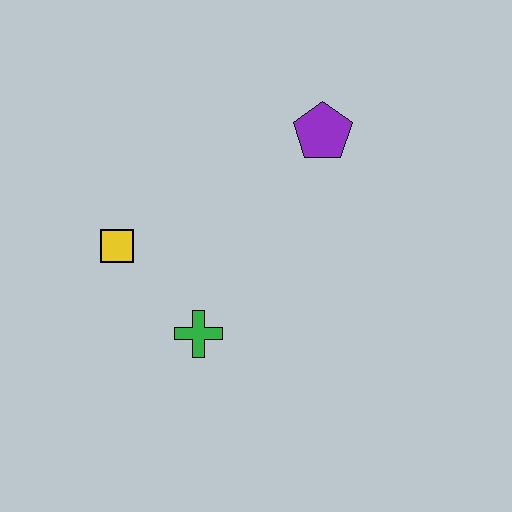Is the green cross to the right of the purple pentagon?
No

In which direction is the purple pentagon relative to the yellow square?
The purple pentagon is to the right of the yellow square.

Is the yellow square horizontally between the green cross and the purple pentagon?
No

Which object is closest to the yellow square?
The green cross is closest to the yellow square.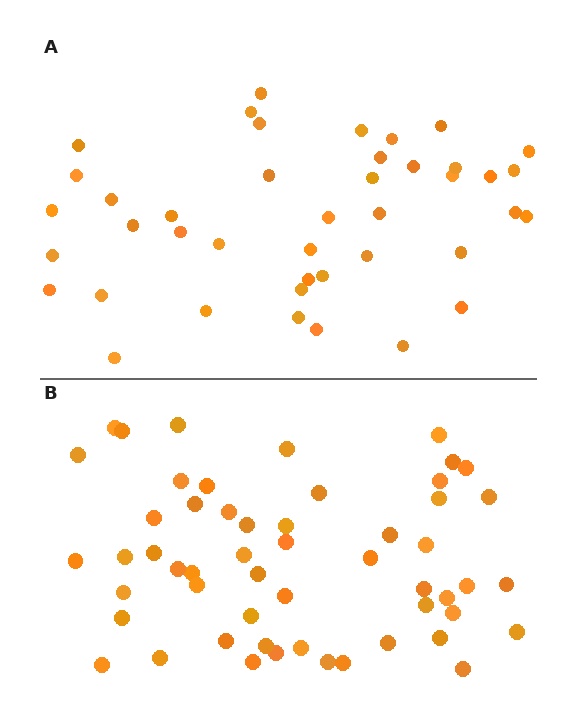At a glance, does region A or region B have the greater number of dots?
Region B (the bottom region) has more dots.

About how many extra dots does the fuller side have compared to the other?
Region B has roughly 12 or so more dots than region A.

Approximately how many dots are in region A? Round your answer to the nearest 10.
About 40 dots. (The exact count is 42, which rounds to 40.)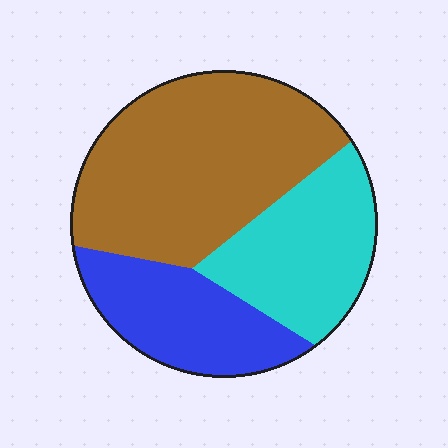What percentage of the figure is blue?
Blue takes up about one quarter (1/4) of the figure.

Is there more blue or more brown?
Brown.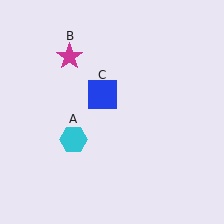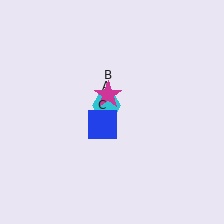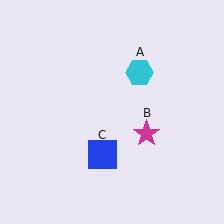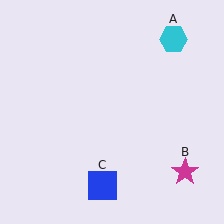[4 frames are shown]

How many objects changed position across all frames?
3 objects changed position: cyan hexagon (object A), magenta star (object B), blue square (object C).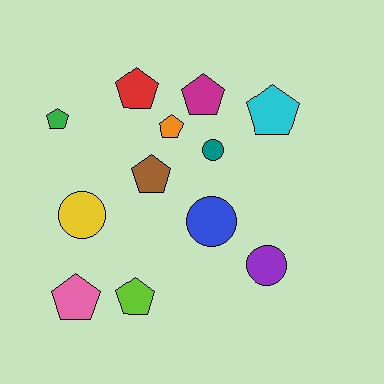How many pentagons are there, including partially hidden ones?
There are 8 pentagons.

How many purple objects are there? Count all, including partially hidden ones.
There is 1 purple object.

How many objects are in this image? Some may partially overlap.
There are 12 objects.